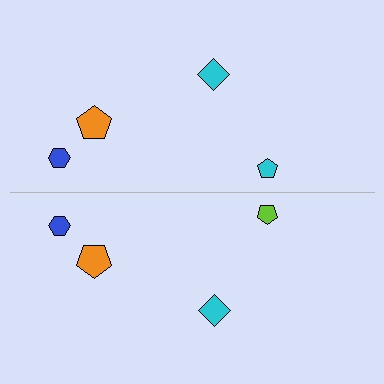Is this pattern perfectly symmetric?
No, the pattern is not perfectly symmetric. The lime pentagon on the bottom side breaks the symmetry — its mirror counterpart is cyan.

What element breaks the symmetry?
The lime pentagon on the bottom side breaks the symmetry — its mirror counterpart is cyan.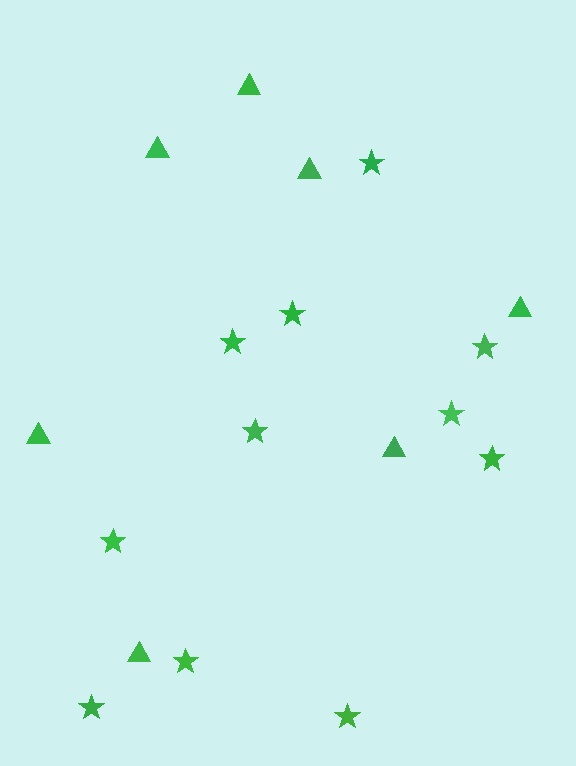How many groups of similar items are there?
There are 2 groups: one group of stars (11) and one group of triangles (7).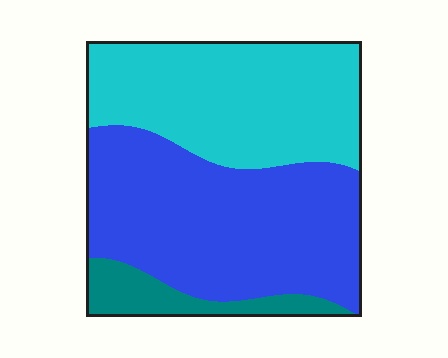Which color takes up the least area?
Teal, at roughly 10%.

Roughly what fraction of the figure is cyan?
Cyan covers 40% of the figure.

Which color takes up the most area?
Blue, at roughly 50%.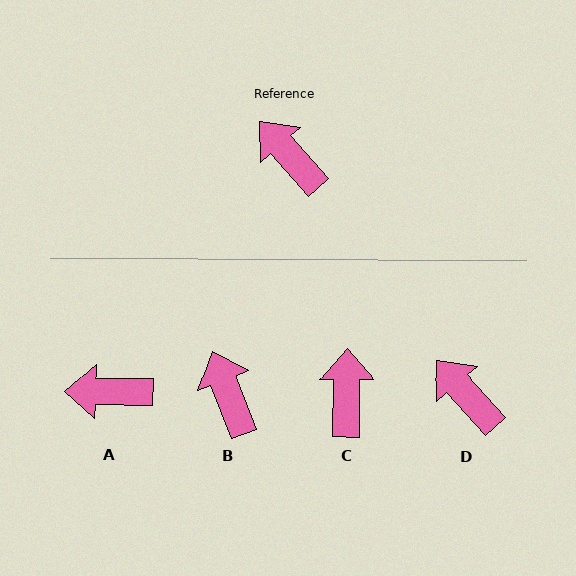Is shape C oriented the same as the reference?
No, it is off by about 42 degrees.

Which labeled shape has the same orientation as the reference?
D.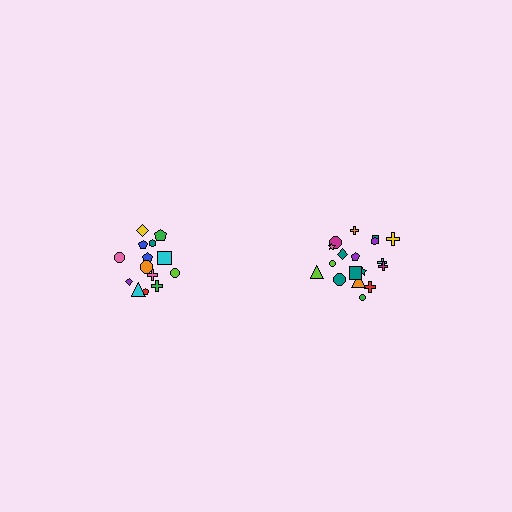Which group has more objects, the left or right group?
The right group.